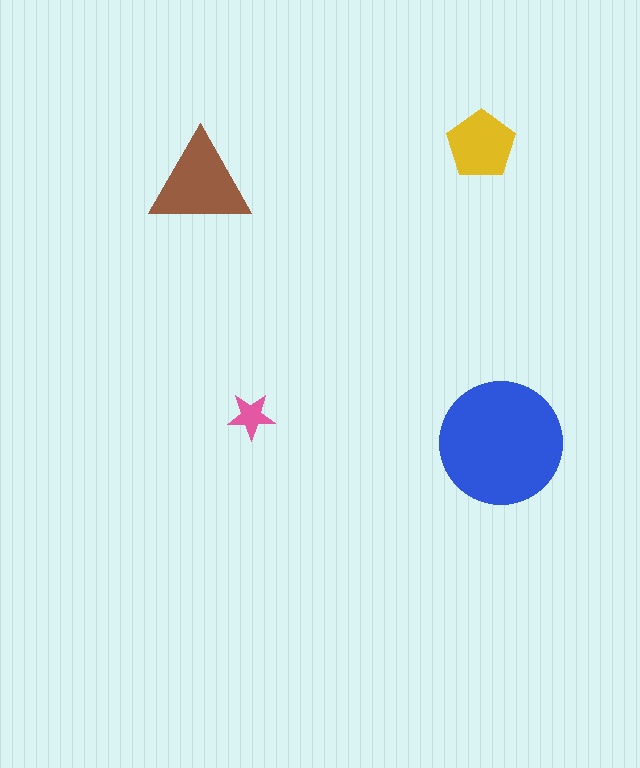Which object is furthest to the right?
The blue circle is rightmost.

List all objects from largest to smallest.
The blue circle, the brown triangle, the yellow pentagon, the pink star.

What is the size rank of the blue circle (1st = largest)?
1st.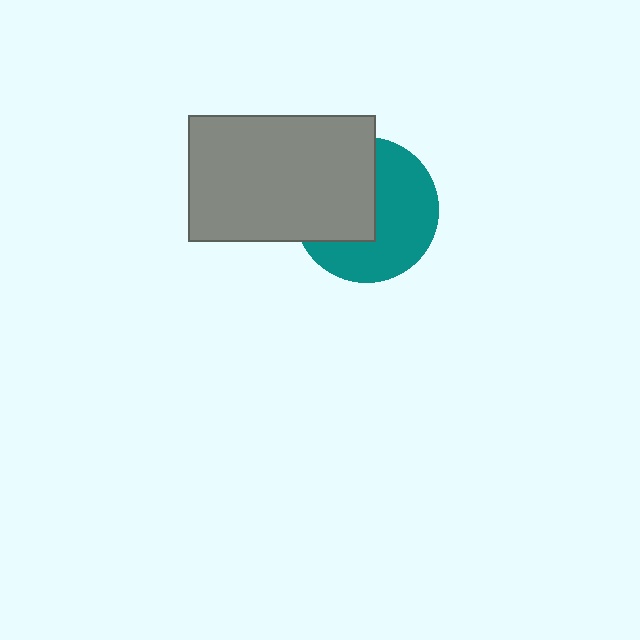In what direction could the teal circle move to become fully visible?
The teal circle could move right. That would shift it out from behind the gray rectangle entirely.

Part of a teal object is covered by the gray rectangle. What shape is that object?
It is a circle.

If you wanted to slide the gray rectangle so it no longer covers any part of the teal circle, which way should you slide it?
Slide it left — that is the most direct way to separate the two shapes.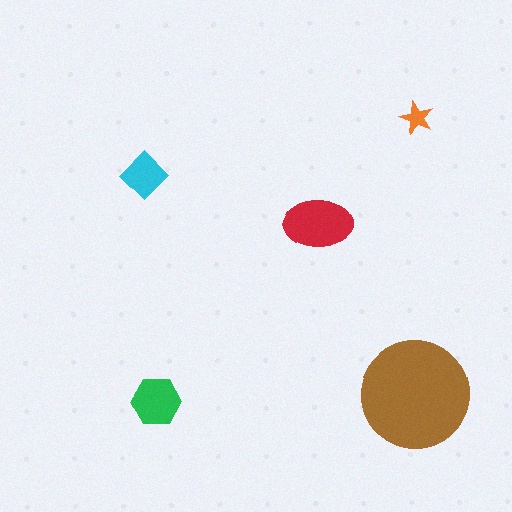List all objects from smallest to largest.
The orange star, the cyan diamond, the green hexagon, the red ellipse, the brown circle.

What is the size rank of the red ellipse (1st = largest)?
2nd.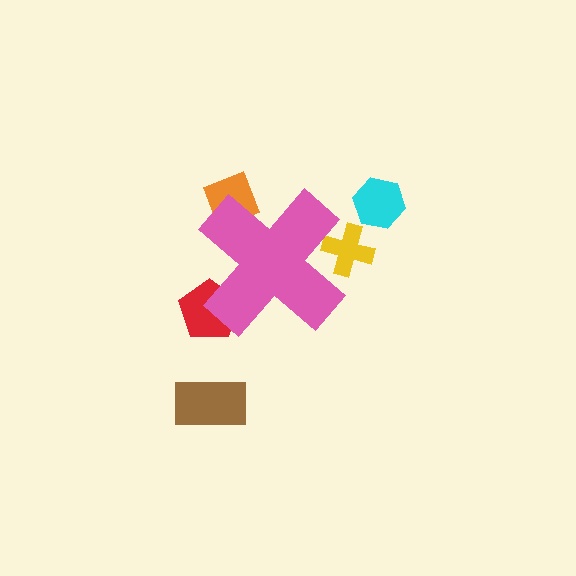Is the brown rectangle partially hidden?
No, the brown rectangle is fully visible.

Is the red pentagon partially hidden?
Yes, the red pentagon is partially hidden behind the pink cross.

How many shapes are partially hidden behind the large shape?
3 shapes are partially hidden.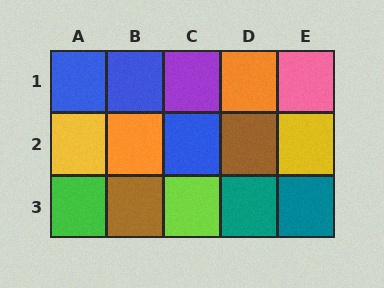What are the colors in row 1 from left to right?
Blue, blue, purple, orange, pink.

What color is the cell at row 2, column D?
Brown.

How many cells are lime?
1 cell is lime.